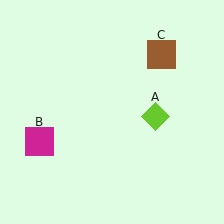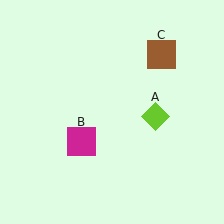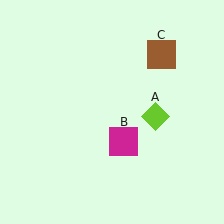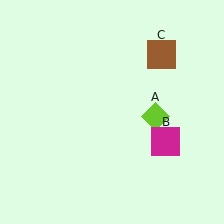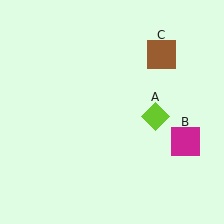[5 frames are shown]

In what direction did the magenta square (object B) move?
The magenta square (object B) moved right.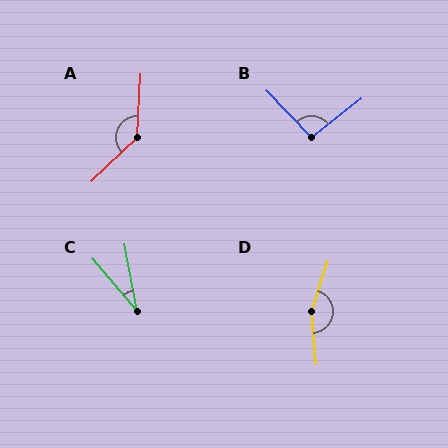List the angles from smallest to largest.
C (30°), B (96°), A (137°), D (156°).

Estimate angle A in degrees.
Approximately 137 degrees.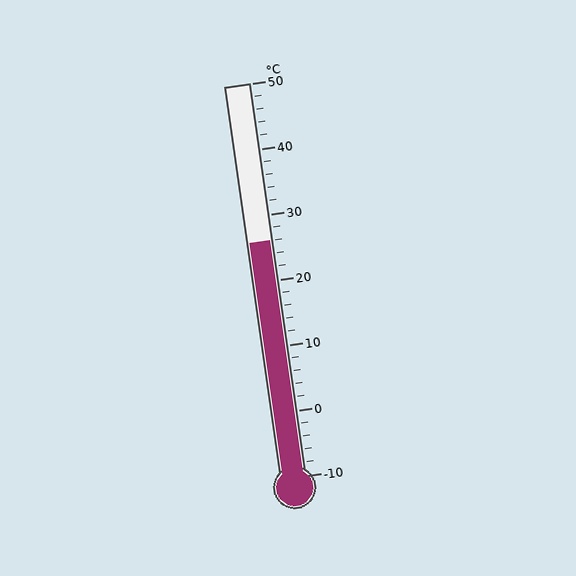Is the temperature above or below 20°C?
The temperature is above 20°C.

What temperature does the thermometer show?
The thermometer shows approximately 26°C.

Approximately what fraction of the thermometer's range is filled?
The thermometer is filled to approximately 60% of its range.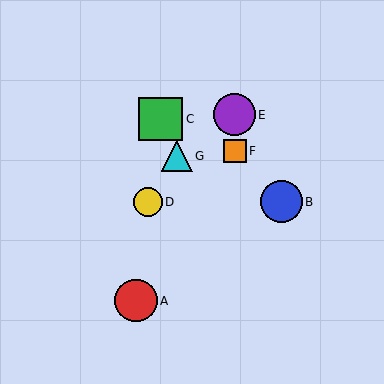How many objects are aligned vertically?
2 objects (E, F) are aligned vertically.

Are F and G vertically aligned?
No, F is at x≈235 and G is at x≈177.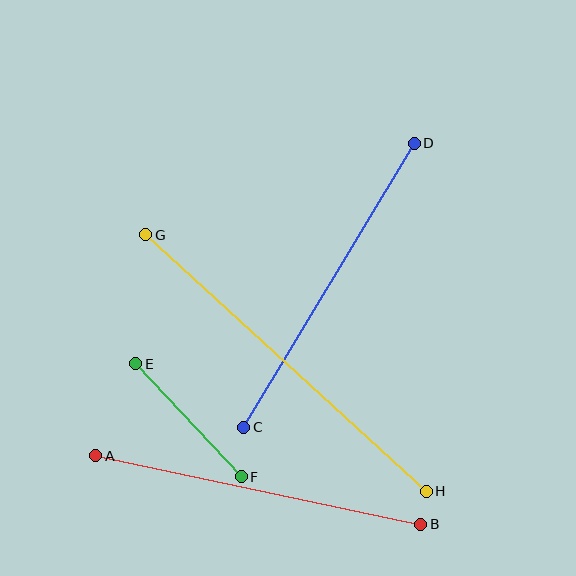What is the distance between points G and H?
The distance is approximately 380 pixels.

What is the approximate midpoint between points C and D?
The midpoint is at approximately (329, 285) pixels.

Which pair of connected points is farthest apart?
Points G and H are farthest apart.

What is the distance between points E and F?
The distance is approximately 155 pixels.